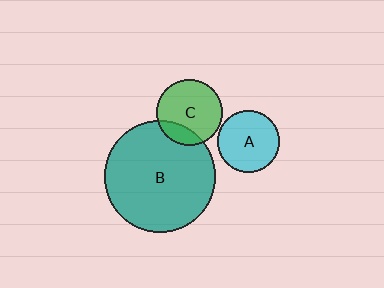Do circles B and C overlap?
Yes.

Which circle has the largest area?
Circle B (teal).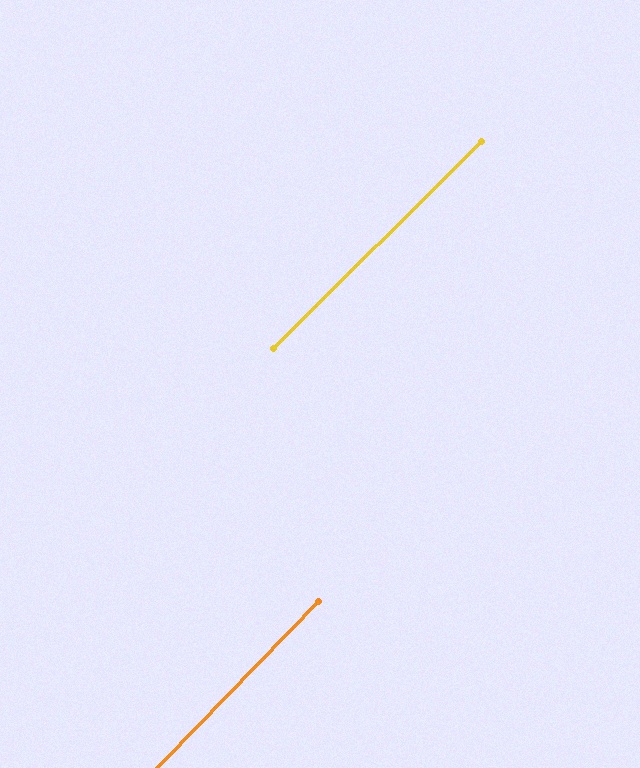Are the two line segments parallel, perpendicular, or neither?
Parallel — their directions differ by only 0.8°.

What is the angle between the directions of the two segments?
Approximately 1 degree.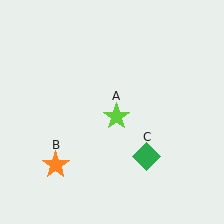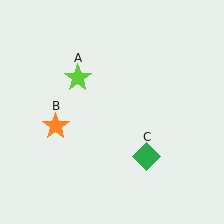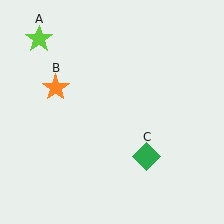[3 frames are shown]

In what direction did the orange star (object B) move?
The orange star (object B) moved up.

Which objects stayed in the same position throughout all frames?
Green diamond (object C) remained stationary.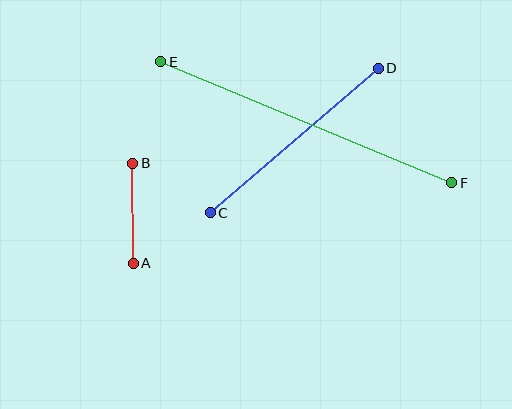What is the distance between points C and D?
The distance is approximately 222 pixels.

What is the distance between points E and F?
The distance is approximately 315 pixels.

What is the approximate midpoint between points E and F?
The midpoint is at approximately (306, 122) pixels.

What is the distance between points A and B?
The distance is approximately 100 pixels.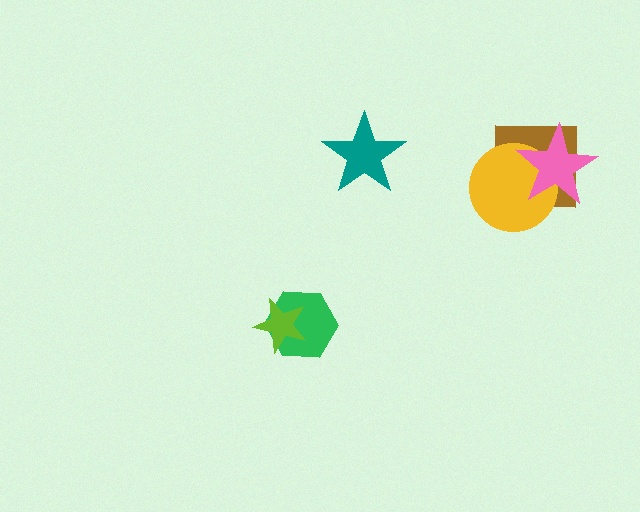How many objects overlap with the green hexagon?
1 object overlaps with the green hexagon.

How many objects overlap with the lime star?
1 object overlaps with the lime star.